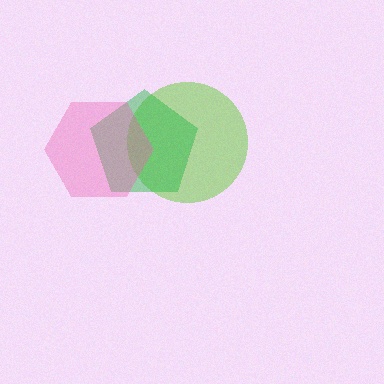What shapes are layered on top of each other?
The layered shapes are: a lime circle, a green pentagon, a pink hexagon.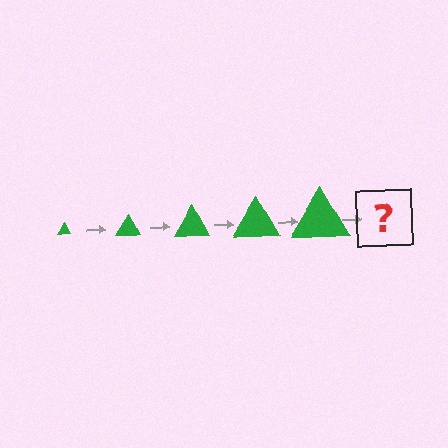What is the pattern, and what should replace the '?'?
The pattern is that the triangle gets progressively larger each step. The '?' should be a green triangle, larger than the previous one.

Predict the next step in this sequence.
The next step is a green triangle, larger than the previous one.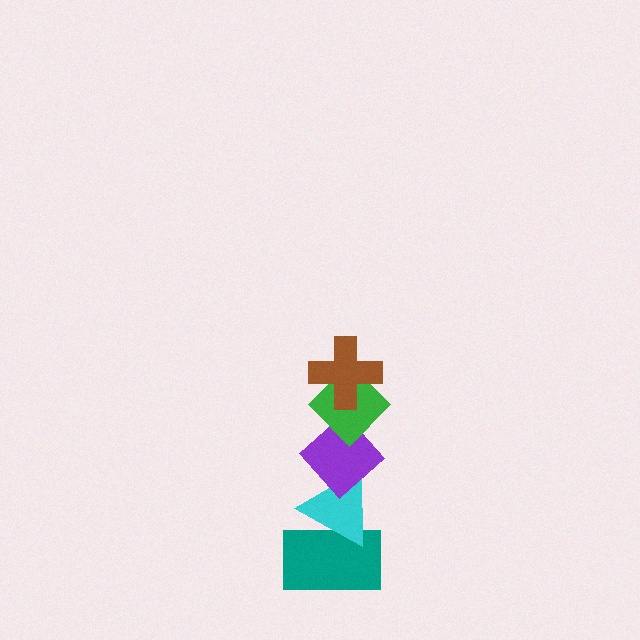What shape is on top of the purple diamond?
The green diamond is on top of the purple diamond.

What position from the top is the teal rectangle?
The teal rectangle is 5th from the top.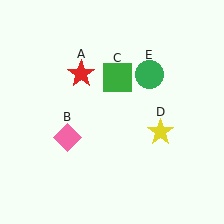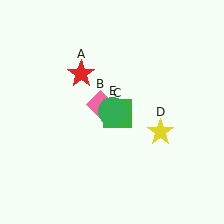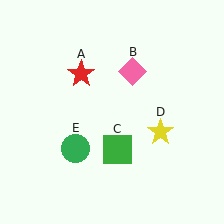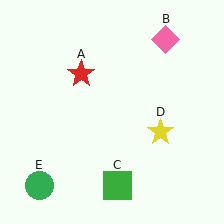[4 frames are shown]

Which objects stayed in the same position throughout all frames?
Red star (object A) and yellow star (object D) remained stationary.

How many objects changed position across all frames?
3 objects changed position: pink diamond (object B), green square (object C), green circle (object E).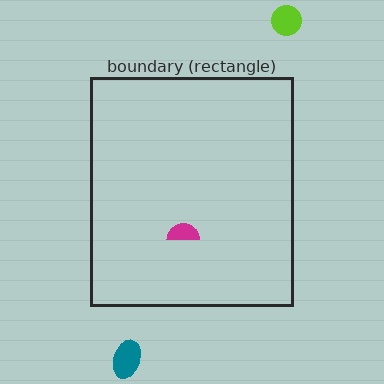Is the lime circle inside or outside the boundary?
Outside.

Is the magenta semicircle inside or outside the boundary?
Inside.